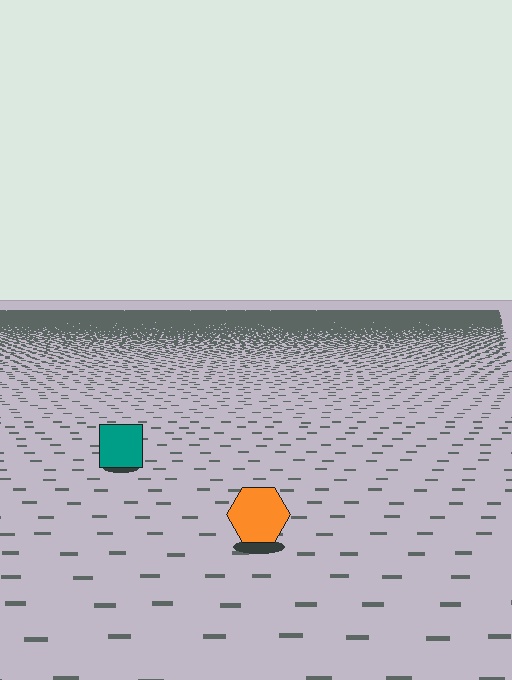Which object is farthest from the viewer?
The teal square is farthest from the viewer. It appears smaller and the ground texture around it is denser.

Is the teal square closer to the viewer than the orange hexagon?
No. The orange hexagon is closer — you can tell from the texture gradient: the ground texture is coarser near it.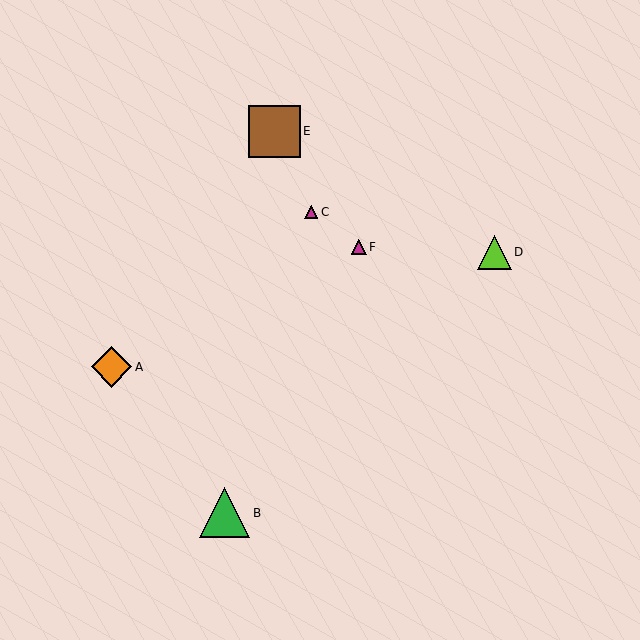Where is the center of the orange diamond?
The center of the orange diamond is at (111, 367).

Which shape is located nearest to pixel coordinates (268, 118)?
The brown square (labeled E) at (274, 131) is nearest to that location.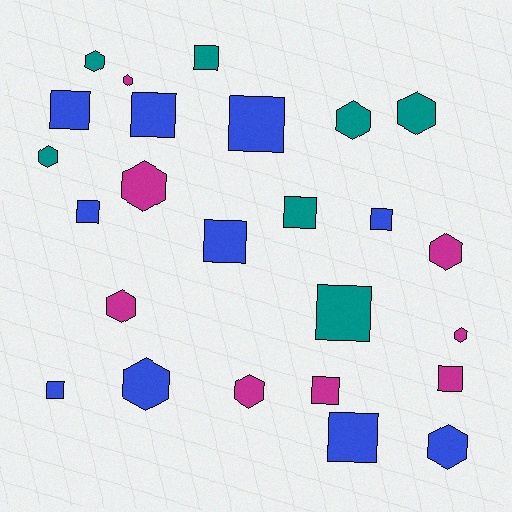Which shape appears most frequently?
Square, with 13 objects.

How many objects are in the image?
There are 25 objects.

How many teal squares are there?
There are 3 teal squares.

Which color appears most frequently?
Blue, with 10 objects.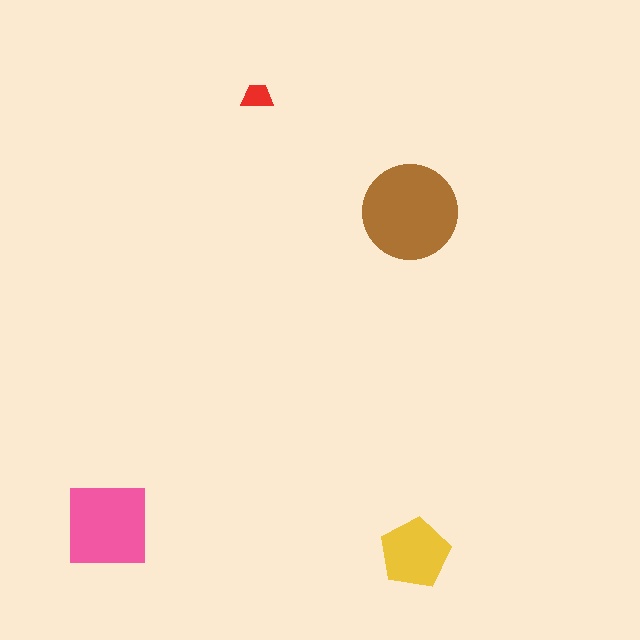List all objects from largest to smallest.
The brown circle, the pink square, the yellow pentagon, the red trapezoid.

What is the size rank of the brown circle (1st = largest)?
1st.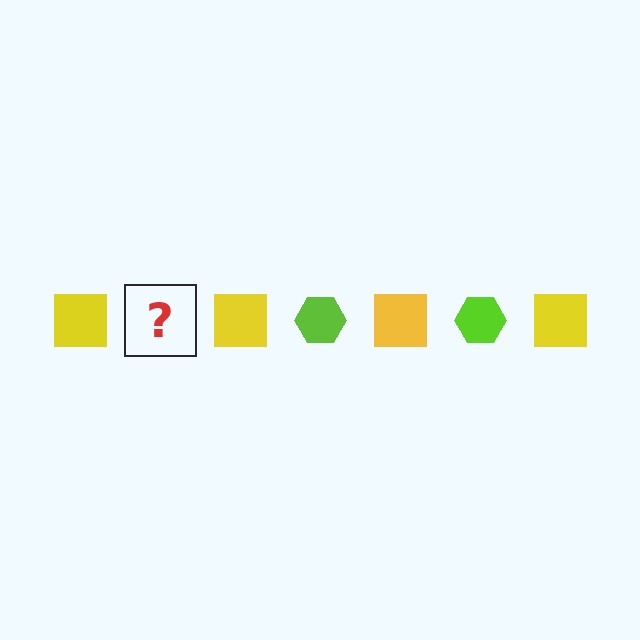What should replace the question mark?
The question mark should be replaced with a lime hexagon.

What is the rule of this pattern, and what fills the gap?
The rule is that the pattern alternates between yellow square and lime hexagon. The gap should be filled with a lime hexagon.